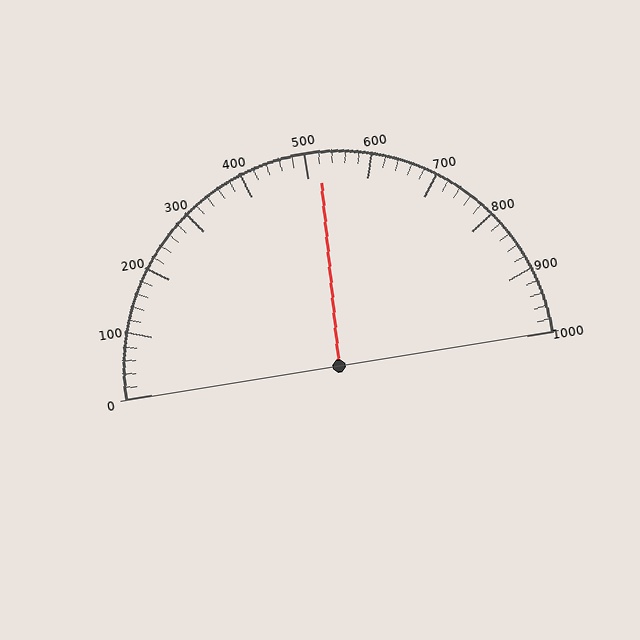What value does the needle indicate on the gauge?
The needle indicates approximately 520.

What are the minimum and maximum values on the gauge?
The gauge ranges from 0 to 1000.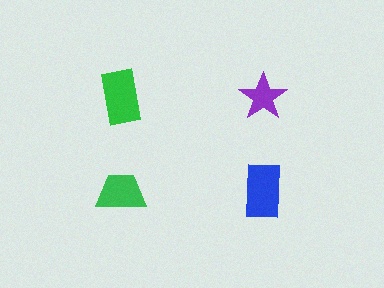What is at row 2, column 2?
A blue rectangle.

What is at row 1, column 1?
A green rectangle.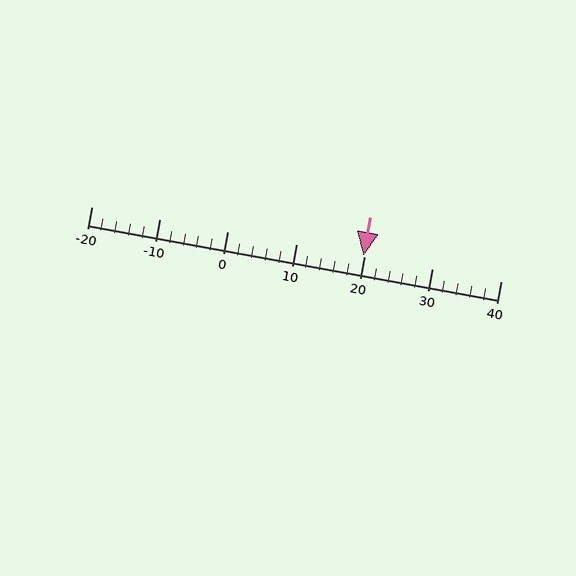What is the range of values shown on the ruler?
The ruler shows values from -20 to 40.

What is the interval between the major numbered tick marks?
The major tick marks are spaced 10 units apart.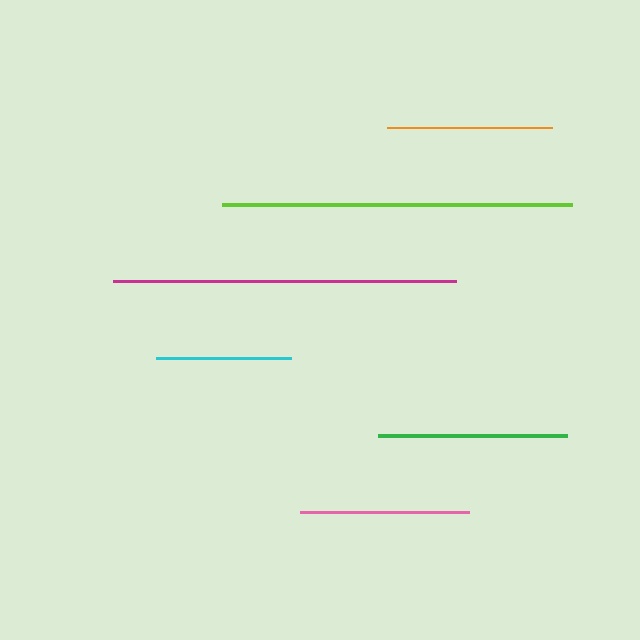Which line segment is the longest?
The lime line is the longest at approximately 350 pixels.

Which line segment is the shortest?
The cyan line is the shortest at approximately 135 pixels.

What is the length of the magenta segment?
The magenta segment is approximately 343 pixels long.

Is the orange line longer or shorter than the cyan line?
The orange line is longer than the cyan line.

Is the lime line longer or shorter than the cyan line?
The lime line is longer than the cyan line.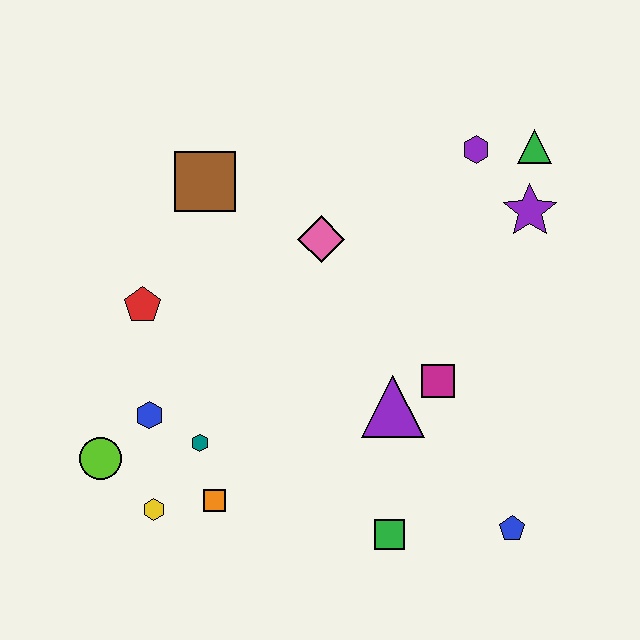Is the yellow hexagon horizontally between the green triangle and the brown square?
No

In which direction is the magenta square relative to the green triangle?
The magenta square is below the green triangle.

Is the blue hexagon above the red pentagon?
No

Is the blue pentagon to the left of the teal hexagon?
No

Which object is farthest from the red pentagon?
The blue pentagon is farthest from the red pentagon.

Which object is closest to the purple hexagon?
The green triangle is closest to the purple hexagon.